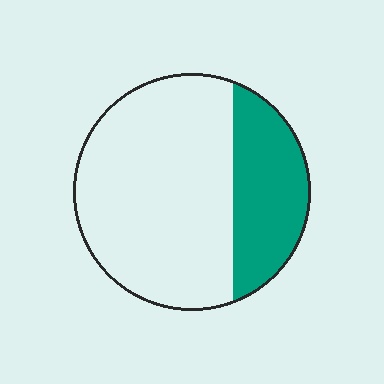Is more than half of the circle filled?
No.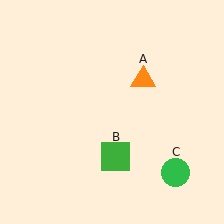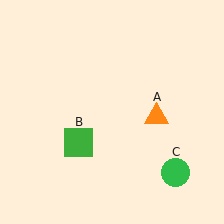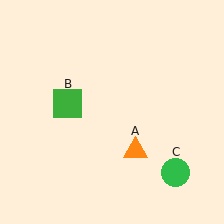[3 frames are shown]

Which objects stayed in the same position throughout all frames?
Green circle (object C) remained stationary.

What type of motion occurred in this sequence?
The orange triangle (object A), green square (object B) rotated clockwise around the center of the scene.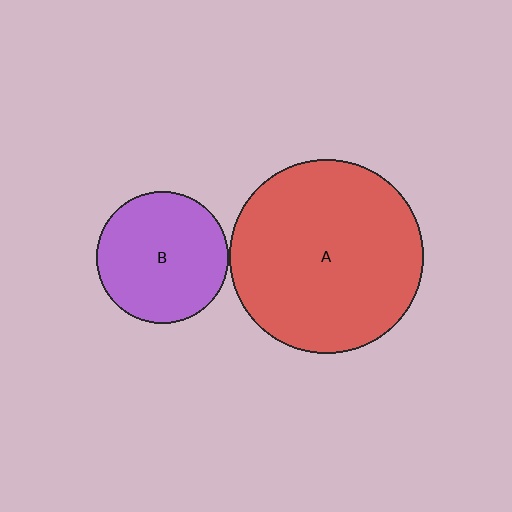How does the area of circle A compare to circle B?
Approximately 2.1 times.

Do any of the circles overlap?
No, none of the circles overlap.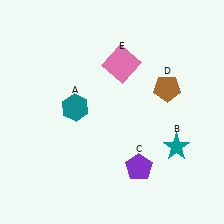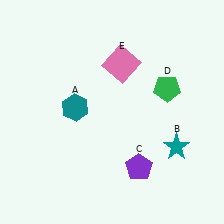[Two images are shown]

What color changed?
The pentagon (D) changed from brown in Image 1 to green in Image 2.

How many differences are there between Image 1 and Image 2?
There is 1 difference between the two images.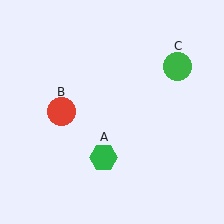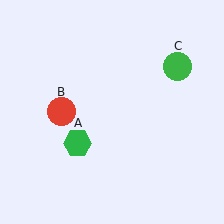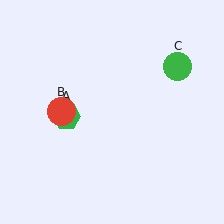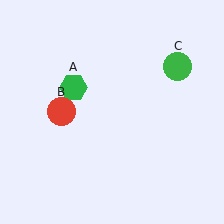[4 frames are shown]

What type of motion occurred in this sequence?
The green hexagon (object A) rotated clockwise around the center of the scene.